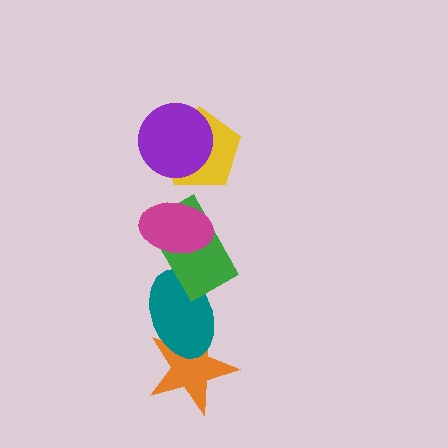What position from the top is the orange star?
The orange star is 6th from the top.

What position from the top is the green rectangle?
The green rectangle is 4th from the top.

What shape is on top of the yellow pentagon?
The purple circle is on top of the yellow pentagon.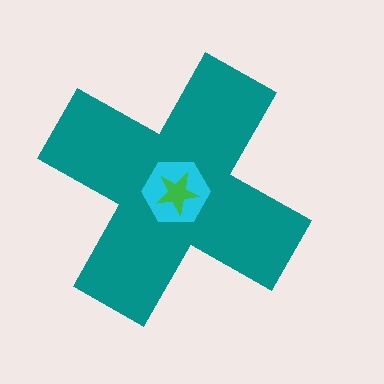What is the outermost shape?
The teal cross.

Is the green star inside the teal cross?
Yes.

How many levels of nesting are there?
3.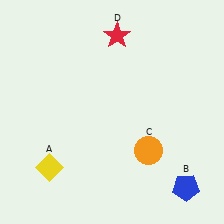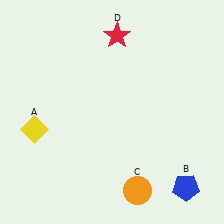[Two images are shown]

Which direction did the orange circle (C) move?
The orange circle (C) moved down.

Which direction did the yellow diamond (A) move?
The yellow diamond (A) moved up.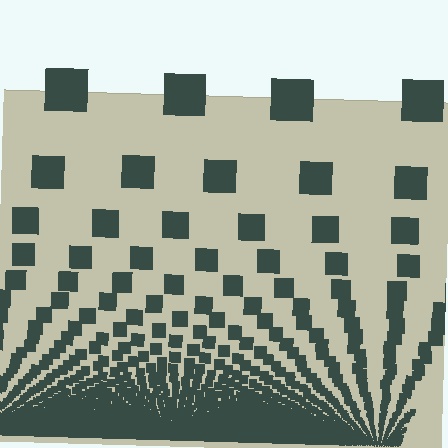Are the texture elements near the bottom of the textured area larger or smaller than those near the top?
Smaller. The gradient is inverted — elements near the bottom are smaller and denser.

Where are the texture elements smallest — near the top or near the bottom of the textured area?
Near the bottom.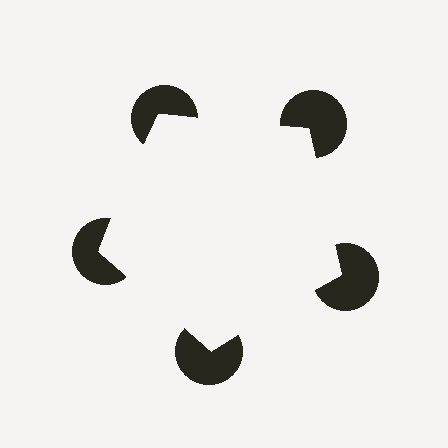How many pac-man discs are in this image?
There are 5 — one at each vertex of the illusory pentagon.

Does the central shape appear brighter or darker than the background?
It typically appears slightly brighter than the background, even though no actual brightness change is drawn.